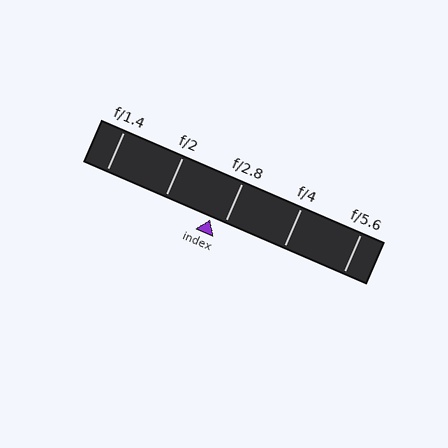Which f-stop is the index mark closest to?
The index mark is closest to f/2.8.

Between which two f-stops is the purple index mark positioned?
The index mark is between f/2 and f/2.8.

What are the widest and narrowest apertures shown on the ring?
The widest aperture shown is f/1.4 and the narrowest is f/5.6.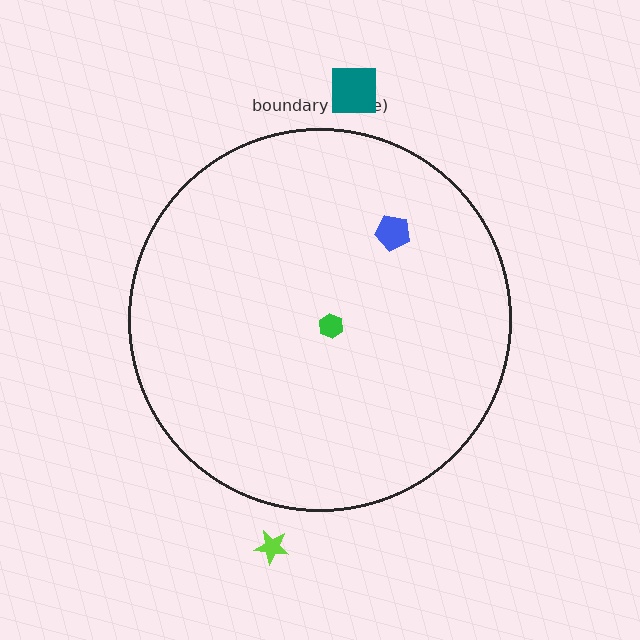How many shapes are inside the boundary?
2 inside, 2 outside.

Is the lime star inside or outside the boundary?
Outside.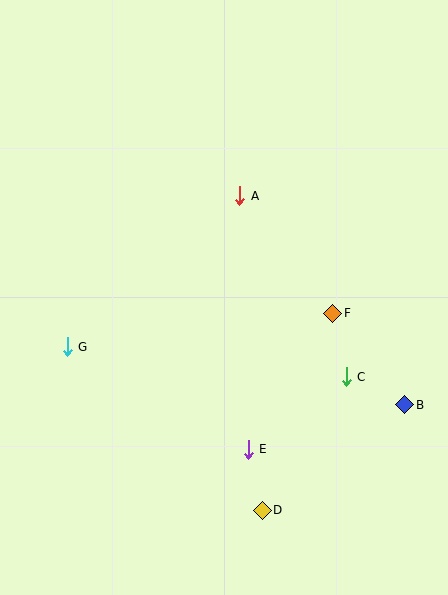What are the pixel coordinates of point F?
Point F is at (333, 313).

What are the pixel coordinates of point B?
Point B is at (405, 405).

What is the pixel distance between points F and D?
The distance between F and D is 210 pixels.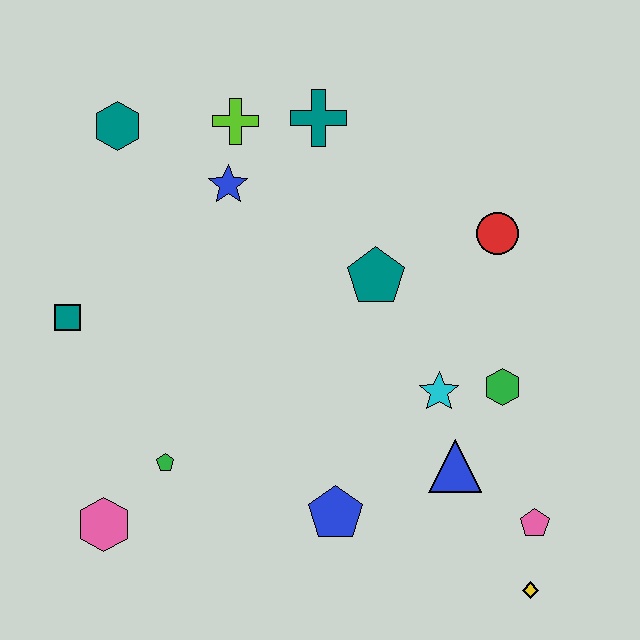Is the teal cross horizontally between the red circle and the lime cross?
Yes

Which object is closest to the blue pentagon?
The blue triangle is closest to the blue pentagon.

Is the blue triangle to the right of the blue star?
Yes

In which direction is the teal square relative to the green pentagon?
The teal square is above the green pentagon.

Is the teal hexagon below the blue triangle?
No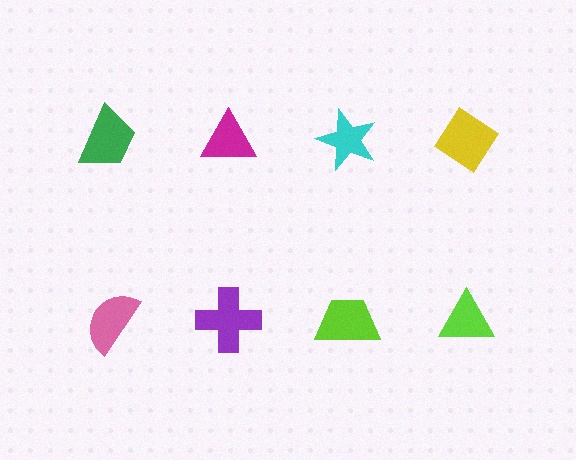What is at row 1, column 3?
A cyan star.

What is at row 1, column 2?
A magenta triangle.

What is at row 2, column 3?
A lime trapezoid.